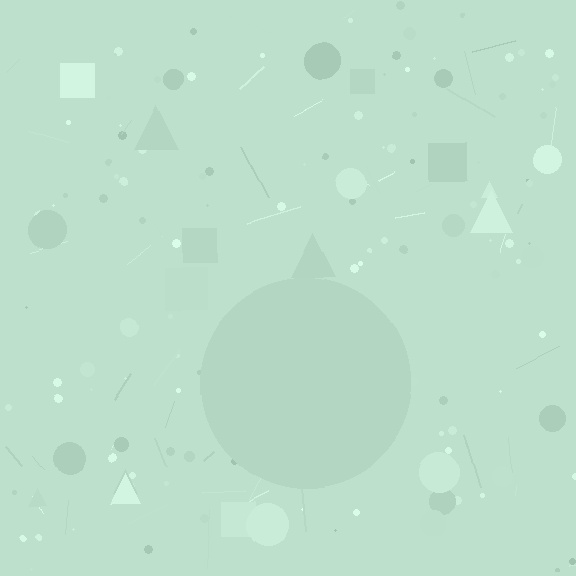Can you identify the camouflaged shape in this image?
The camouflaged shape is a circle.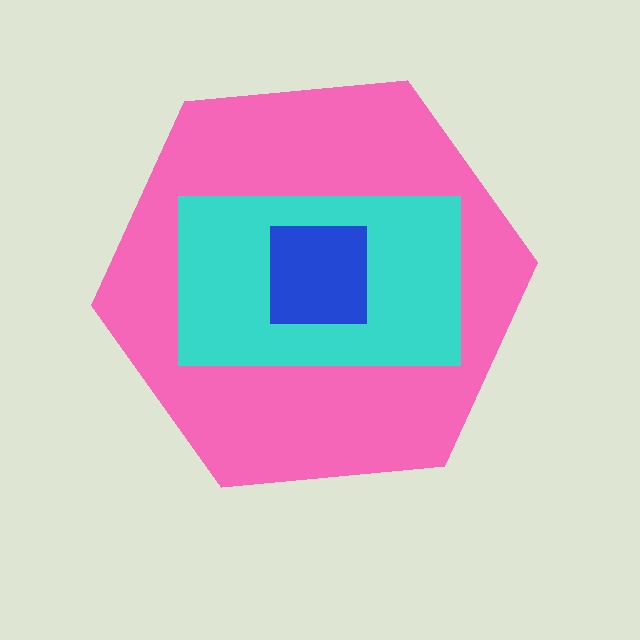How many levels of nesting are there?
3.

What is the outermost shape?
The pink hexagon.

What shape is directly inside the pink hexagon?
The cyan rectangle.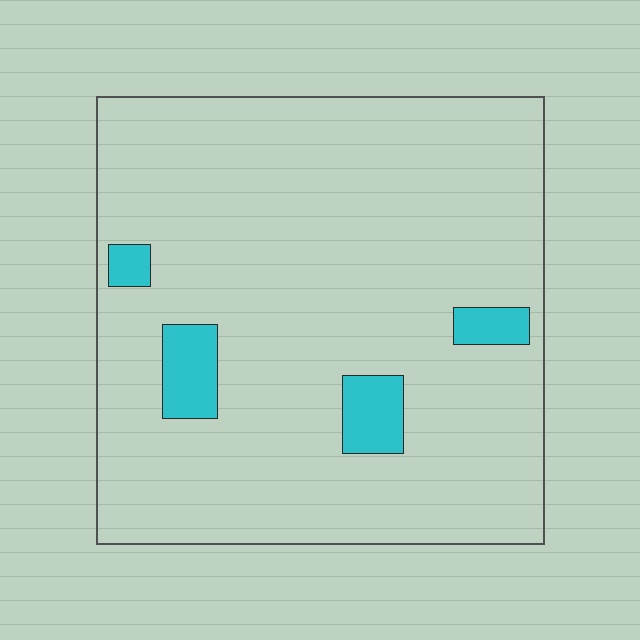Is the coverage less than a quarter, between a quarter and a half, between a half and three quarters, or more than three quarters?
Less than a quarter.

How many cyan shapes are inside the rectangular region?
4.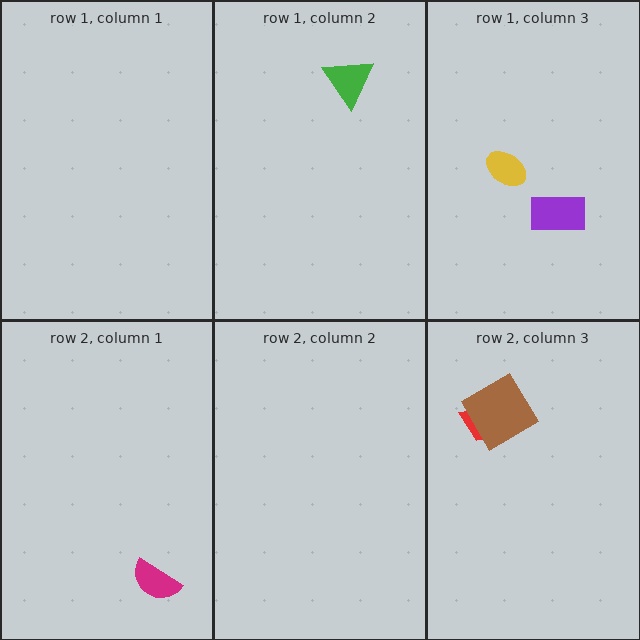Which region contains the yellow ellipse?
The row 1, column 3 region.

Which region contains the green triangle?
The row 1, column 2 region.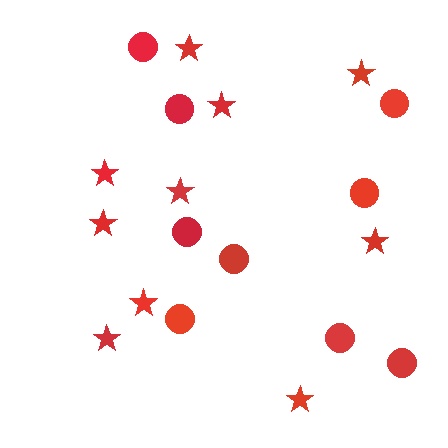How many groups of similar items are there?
There are 2 groups: one group of circles (9) and one group of stars (10).